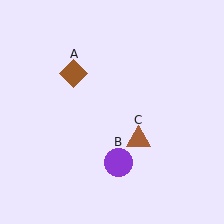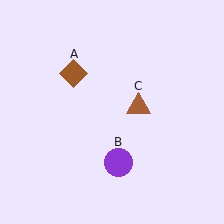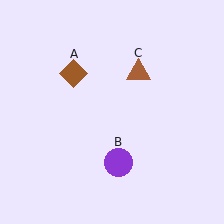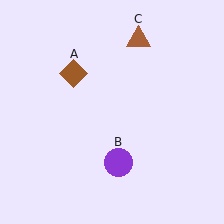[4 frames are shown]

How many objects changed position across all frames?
1 object changed position: brown triangle (object C).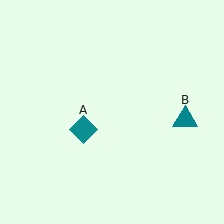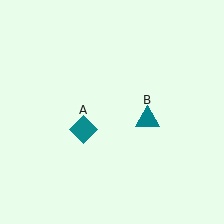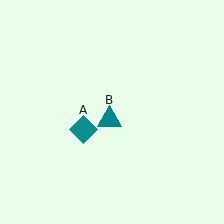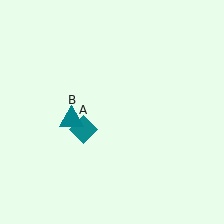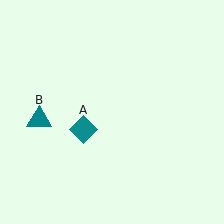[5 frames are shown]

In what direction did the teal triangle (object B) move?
The teal triangle (object B) moved left.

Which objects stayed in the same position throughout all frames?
Teal diamond (object A) remained stationary.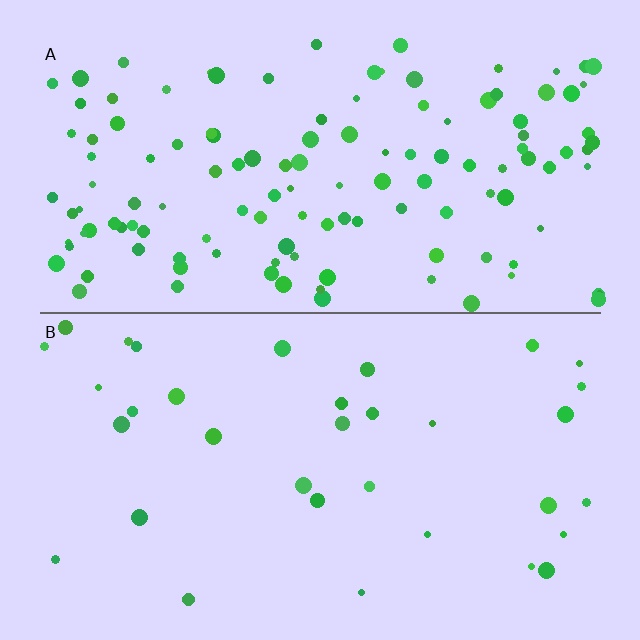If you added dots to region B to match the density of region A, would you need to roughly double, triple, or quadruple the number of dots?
Approximately quadruple.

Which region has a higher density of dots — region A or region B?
A (the top).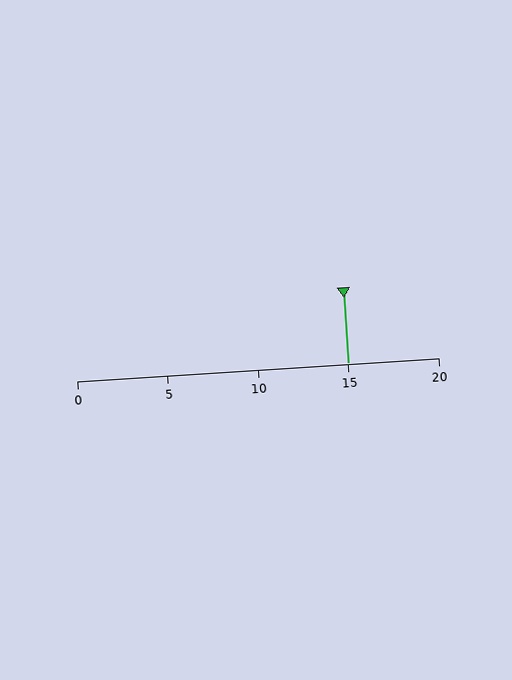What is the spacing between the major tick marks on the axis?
The major ticks are spaced 5 apart.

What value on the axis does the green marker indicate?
The marker indicates approximately 15.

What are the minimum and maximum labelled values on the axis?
The axis runs from 0 to 20.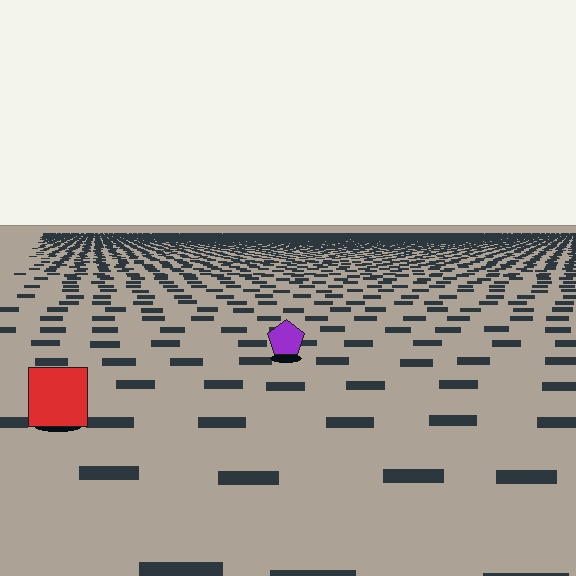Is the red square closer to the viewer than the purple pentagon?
Yes. The red square is closer — you can tell from the texture gradient: the ground texture is coarser near it.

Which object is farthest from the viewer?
The purple pentagon is farthest from the viewer. It appears smaller and the ground texture around it is denser.